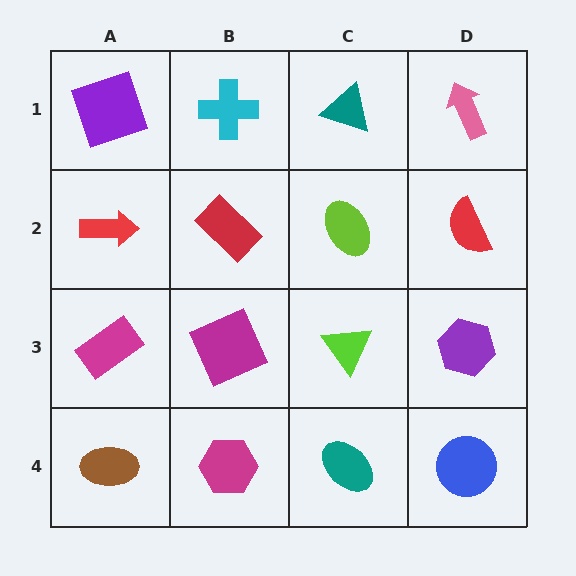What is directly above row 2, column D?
A pink arrow.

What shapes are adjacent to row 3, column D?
A red semicircle (row 2, column D), a blue circle (row 4, column D), a lime triangle (row 3, column C).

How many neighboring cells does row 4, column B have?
3.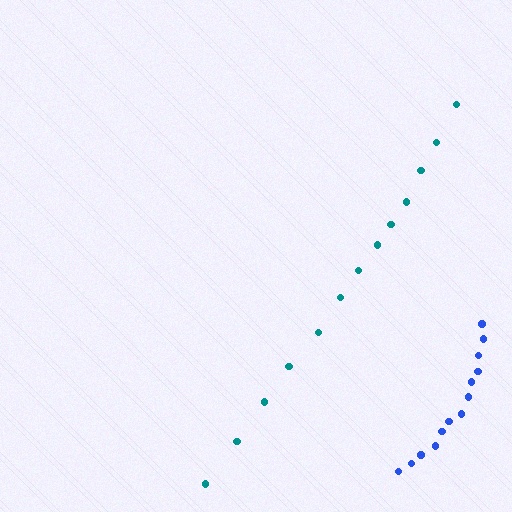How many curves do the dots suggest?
There are 2 distinct paths.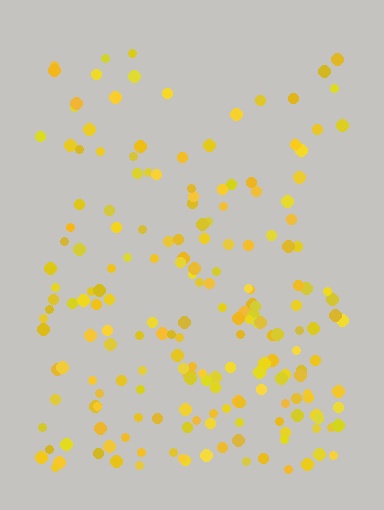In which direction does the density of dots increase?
From top to bottom, with the bottom side densest.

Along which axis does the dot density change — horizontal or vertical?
Vertical.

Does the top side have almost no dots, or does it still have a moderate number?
Still a moderate number, just noticeably fewer than the bottom.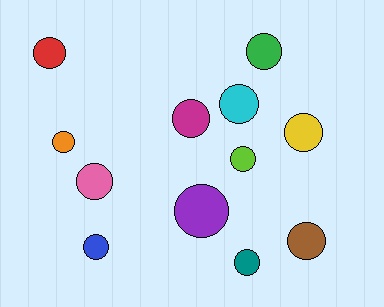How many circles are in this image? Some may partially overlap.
There are 12 circles.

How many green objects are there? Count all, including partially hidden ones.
There is 1 green object.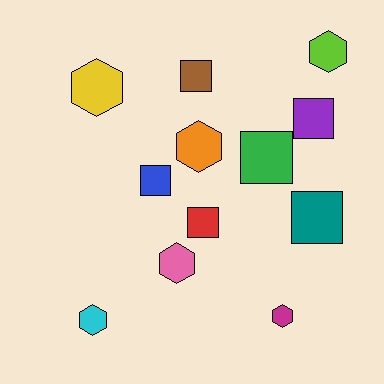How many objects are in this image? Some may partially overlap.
There are 12 objects.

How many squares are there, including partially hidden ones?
There are 6 squares.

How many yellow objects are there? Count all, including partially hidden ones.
There is 1 yellow object.